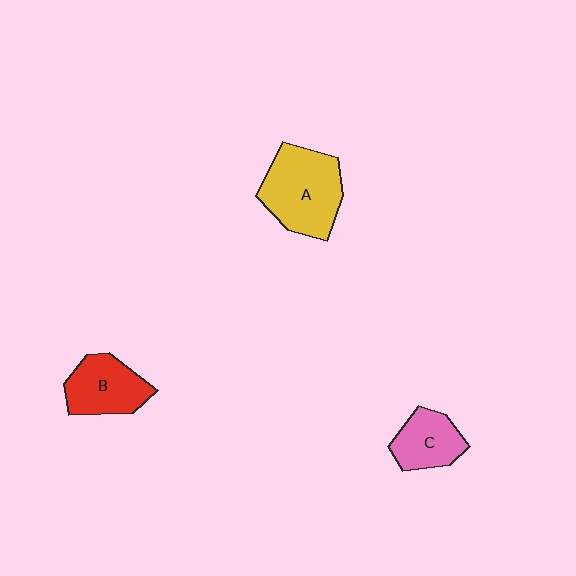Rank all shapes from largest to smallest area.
From largest to smallest: A (yellow), B (red), C (pink).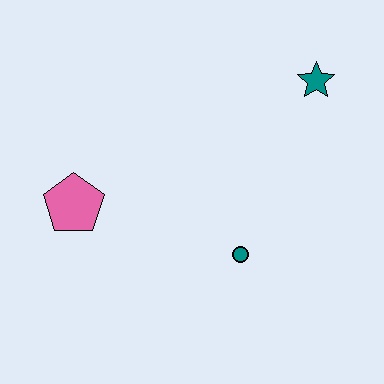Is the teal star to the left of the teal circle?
No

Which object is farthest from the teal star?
The pink pentagon is farthest from the teal star.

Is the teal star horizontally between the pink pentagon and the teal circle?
No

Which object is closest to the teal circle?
The pink pentagon is closest to the teal circle.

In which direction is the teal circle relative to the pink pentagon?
The teal circle is to the right of the pink pentagon.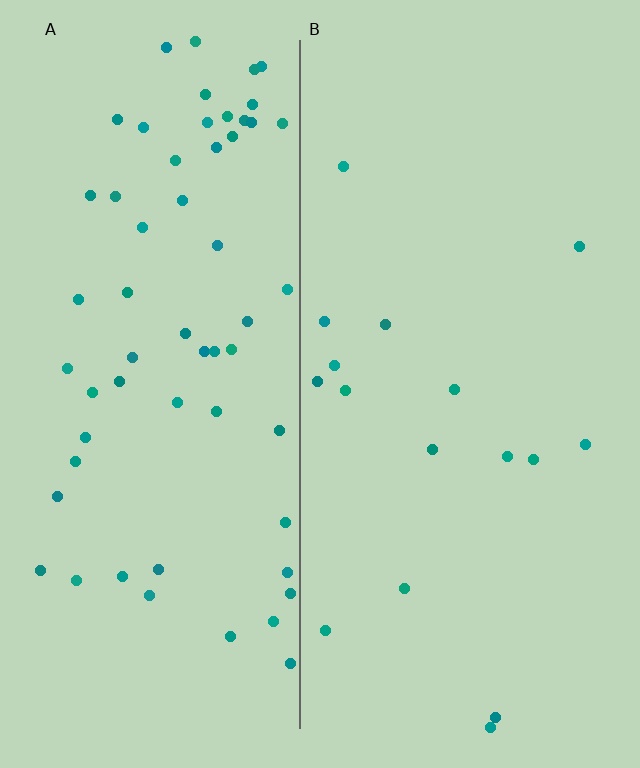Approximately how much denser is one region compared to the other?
Approximately 3.6× — region A over region B.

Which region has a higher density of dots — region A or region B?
A (the left).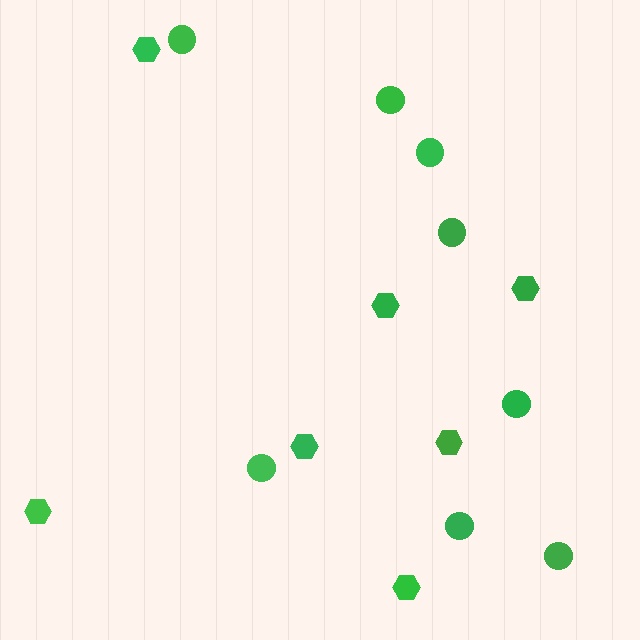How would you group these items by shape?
There are 2 groups: one group of hexagons (7) and one group of circles (8).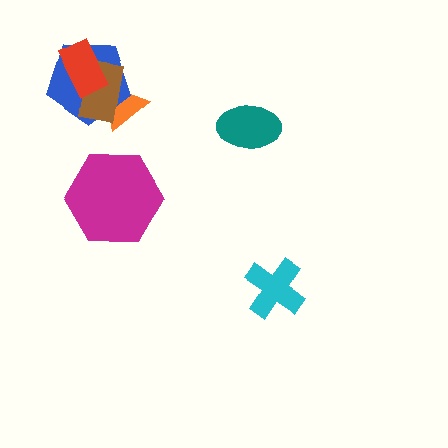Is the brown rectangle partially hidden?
Yes, it is partially covered by another shape.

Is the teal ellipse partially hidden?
No, no other shape covers it.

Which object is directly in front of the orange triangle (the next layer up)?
The blue pentagon is directly in front of the orange triangle.